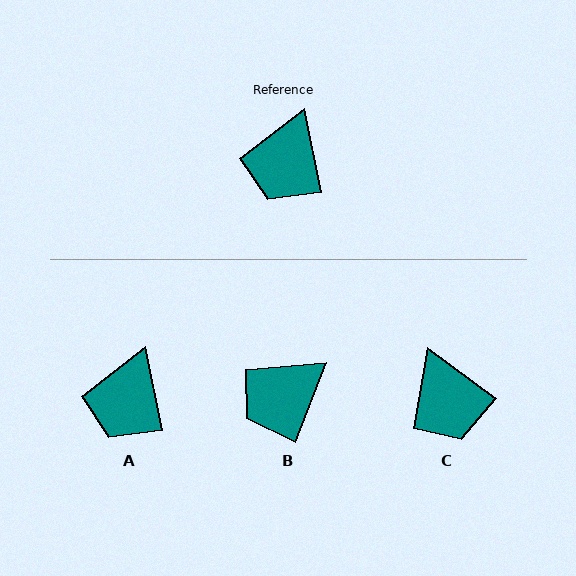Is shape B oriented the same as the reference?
No, it is off by about 33 degrees.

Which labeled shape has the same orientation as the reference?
A.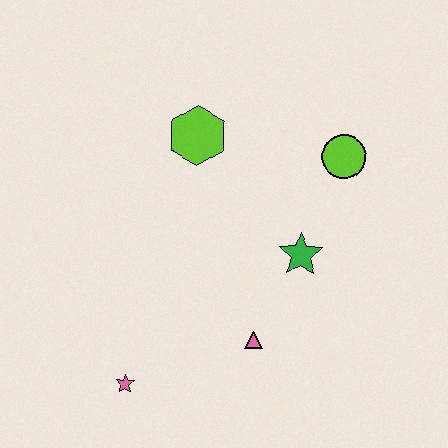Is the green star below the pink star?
No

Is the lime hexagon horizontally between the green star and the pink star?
Yes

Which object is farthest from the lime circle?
The pink star is farthest from the lime circle.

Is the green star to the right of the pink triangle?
Yes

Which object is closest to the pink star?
The pink triangle is closest to the pink star.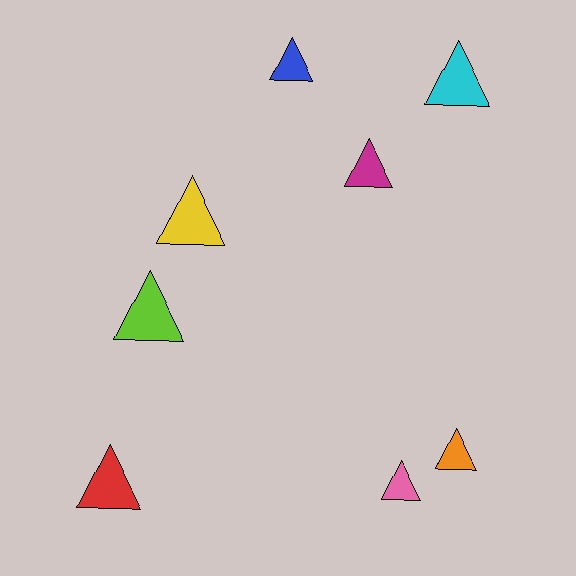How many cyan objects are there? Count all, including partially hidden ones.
There is 1 cyan object.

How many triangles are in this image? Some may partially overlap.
There are 8 triangles.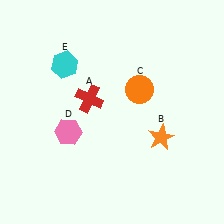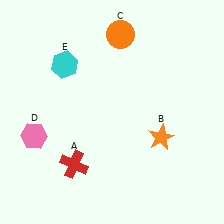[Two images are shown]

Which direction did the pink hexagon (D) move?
The pink hexagon (D) moved left.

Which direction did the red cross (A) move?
The red cross (A) moved down.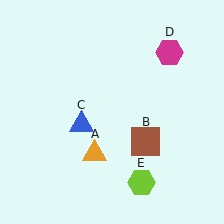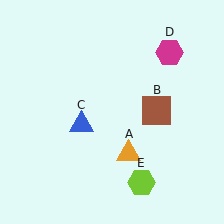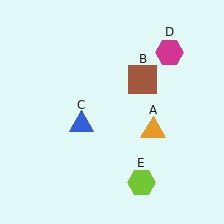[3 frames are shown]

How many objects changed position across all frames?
2 objects changed position: orange triangle (object A), brown square (object B).